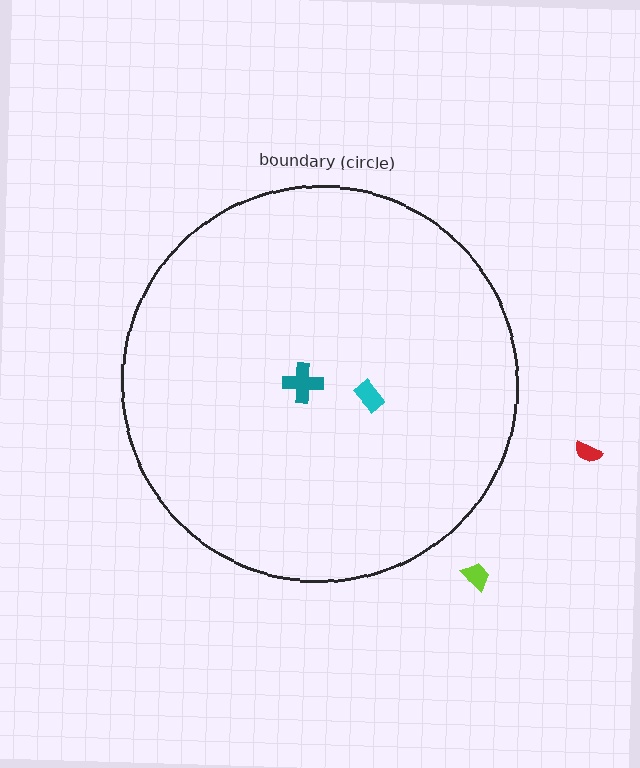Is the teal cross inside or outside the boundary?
Inside.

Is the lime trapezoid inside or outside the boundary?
Outside.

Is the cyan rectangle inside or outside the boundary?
Inside.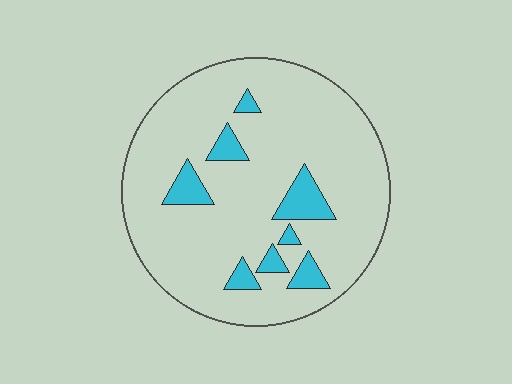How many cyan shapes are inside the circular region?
8.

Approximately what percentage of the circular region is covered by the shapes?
Approximately 10%.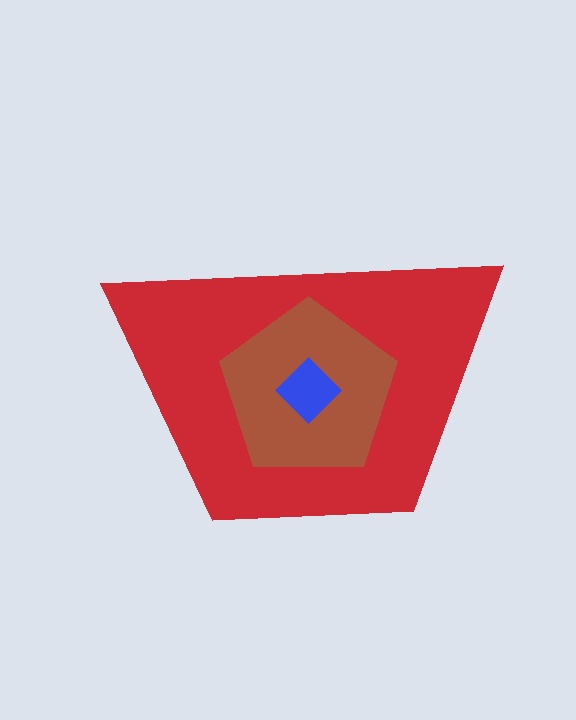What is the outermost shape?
The red trapezoid.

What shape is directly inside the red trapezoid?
The brown pentagon.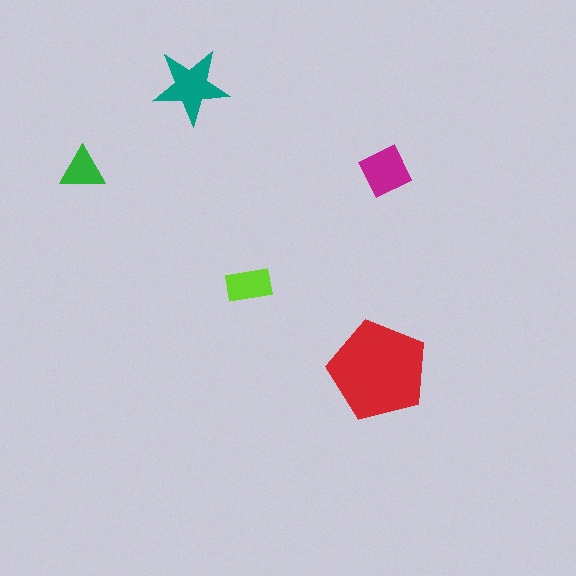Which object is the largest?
The red pentagon.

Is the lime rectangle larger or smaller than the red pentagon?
Smaller.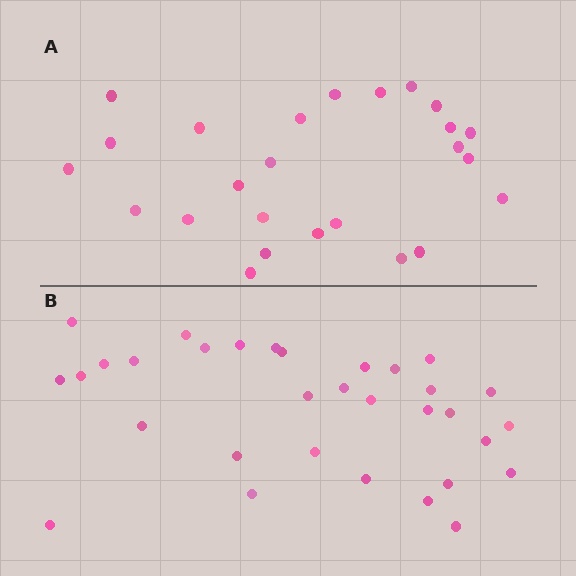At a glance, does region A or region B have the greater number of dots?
Region B (the bottom region) has more dots.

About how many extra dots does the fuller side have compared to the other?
Region B has roughly 8 or so more dots than region A.